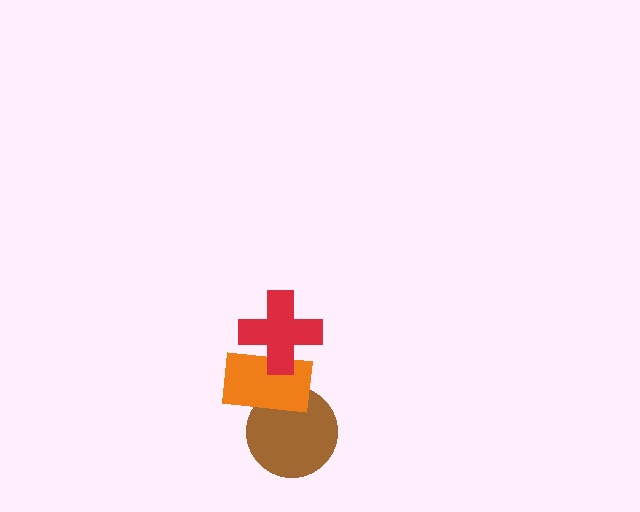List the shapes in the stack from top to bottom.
From top to bottom: the red cross, the orange rectangle, the brown circle.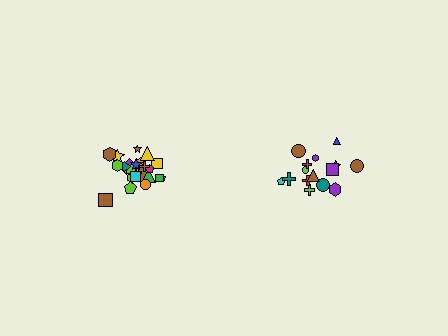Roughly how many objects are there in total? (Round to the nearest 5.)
Roughly 40 objects in total.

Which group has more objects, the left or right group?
The left group.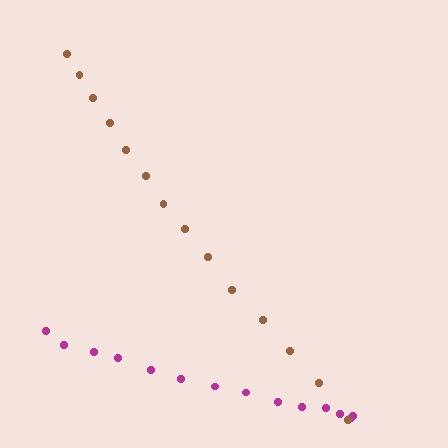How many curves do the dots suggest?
There are 2 distinct paths.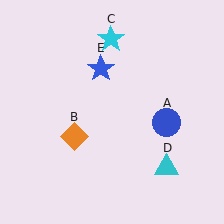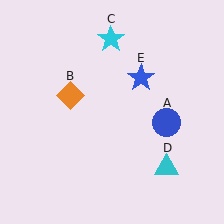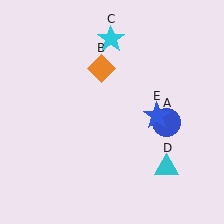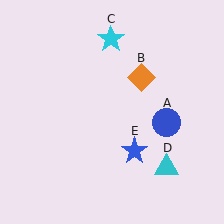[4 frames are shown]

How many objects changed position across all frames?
2 objects changed position: orange diamond (object B), blue star (object E).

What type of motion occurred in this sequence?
The orange diamond (object B), blue star (object E) rotated clockwise around the center of the scene.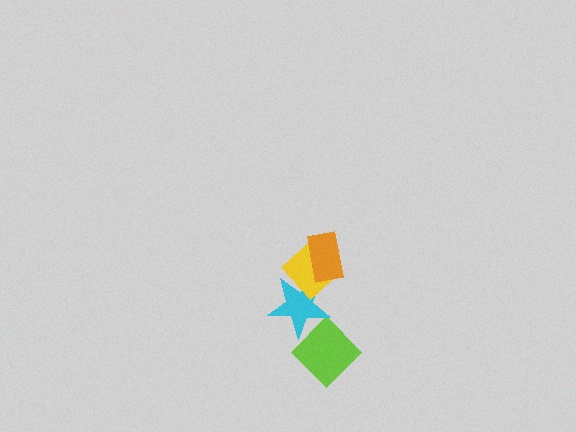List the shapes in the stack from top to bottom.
From top to bottom: the orange rectangle, the yellow diamond, the cyan star, the lime diamond.